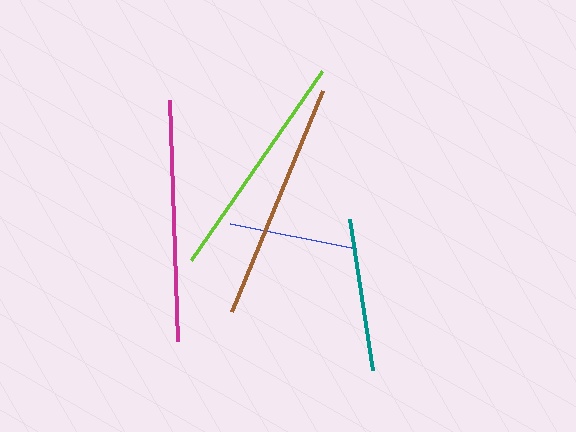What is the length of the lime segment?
The lime segment is approximately 230 pixels long.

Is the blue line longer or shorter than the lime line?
The lime line is longer than the blue line.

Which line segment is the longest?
The magenta line is the longest at approximately 242 pixels.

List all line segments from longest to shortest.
From longest to shortest: magenta, brown, lime, teal, blue.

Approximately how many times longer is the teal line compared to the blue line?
The teal line is approximately 1.2 times the length of the blue line.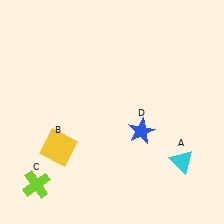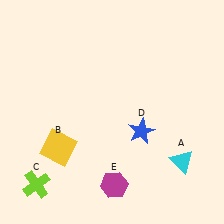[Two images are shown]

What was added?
A magenta hexagon (E) was added in Image 2.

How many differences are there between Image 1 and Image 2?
There is 1 difference between the two images.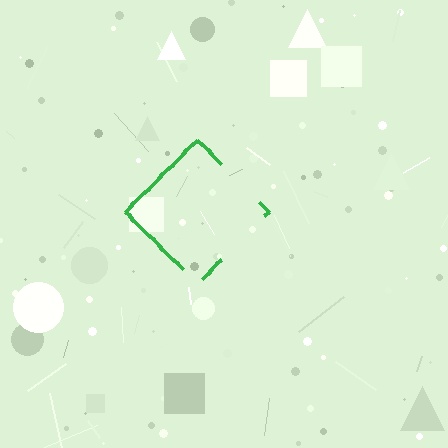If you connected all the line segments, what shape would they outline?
They would outline a diamond.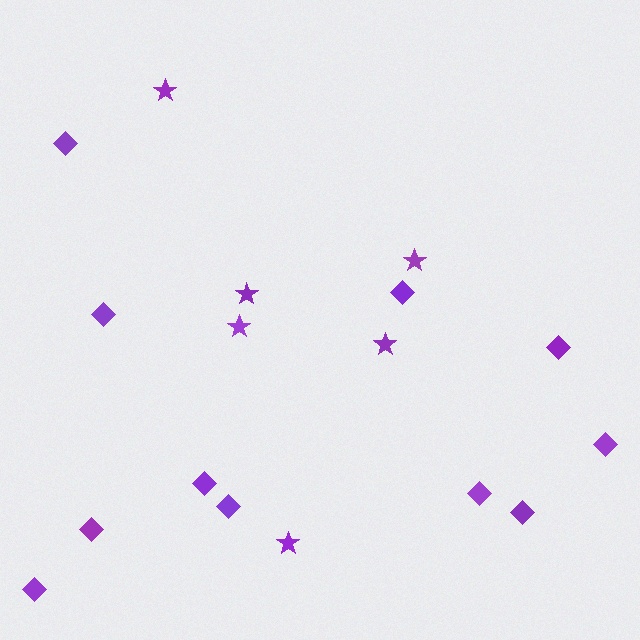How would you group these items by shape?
There are 2 groups: one group of stars (6) and one group of diamonds (11).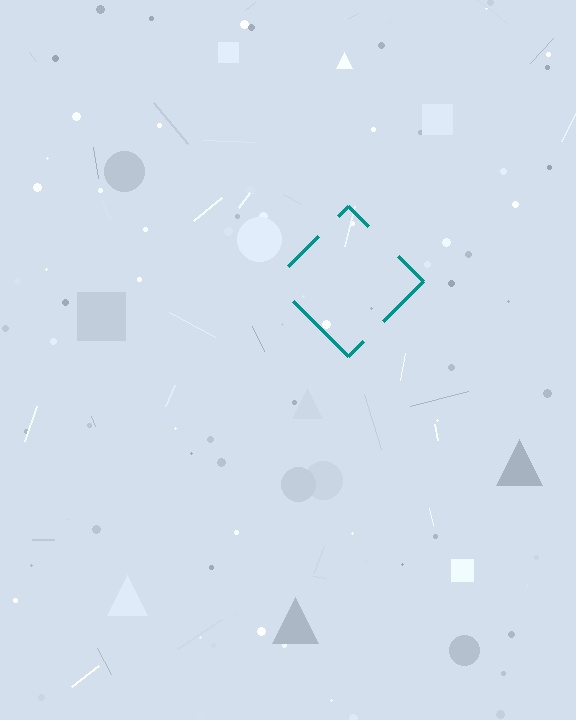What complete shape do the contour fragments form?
The contour fragments form a diamond.